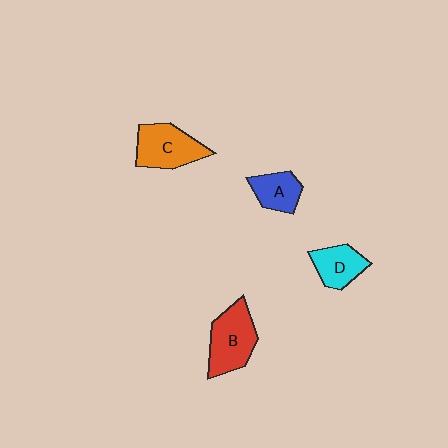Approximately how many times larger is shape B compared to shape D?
Approximately 1.5 times.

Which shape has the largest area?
Shape B (red).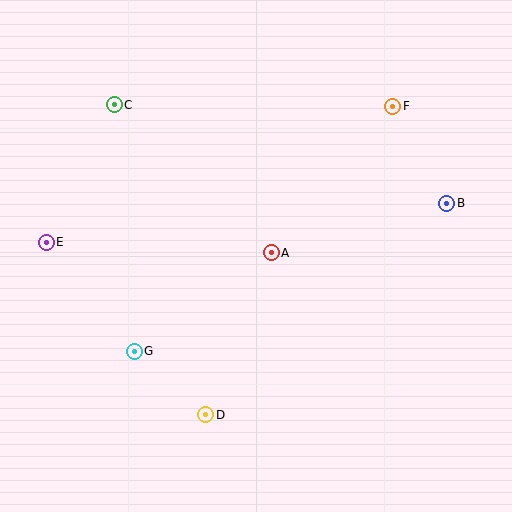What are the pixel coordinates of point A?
Point A is at (271, 253).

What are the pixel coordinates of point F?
Point F is at (393, 106).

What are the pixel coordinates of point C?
Point C is at (114, 105).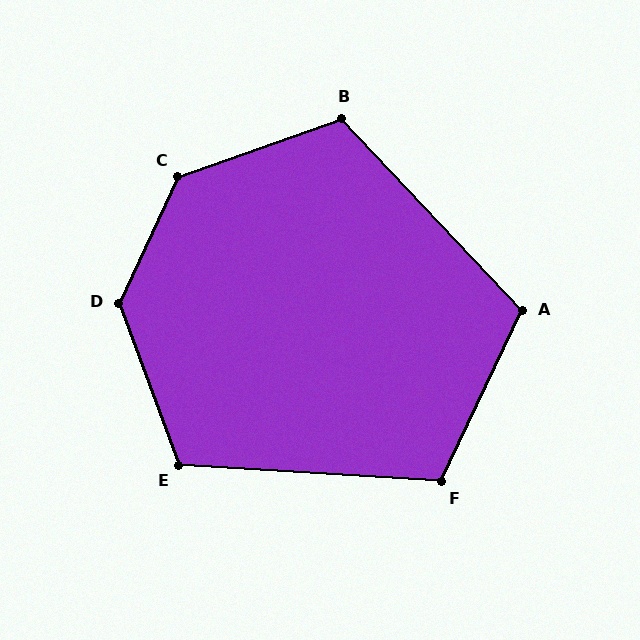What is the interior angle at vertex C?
Approximately 134 degrees (obtuse).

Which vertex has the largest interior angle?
D, at approximately 135 degrees.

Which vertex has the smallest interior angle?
A, at approximately 112 degrees.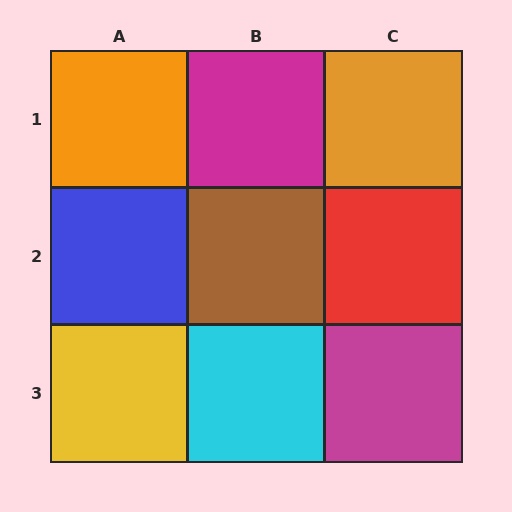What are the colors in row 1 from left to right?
Orange, magenta, orange.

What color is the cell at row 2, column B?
Brown.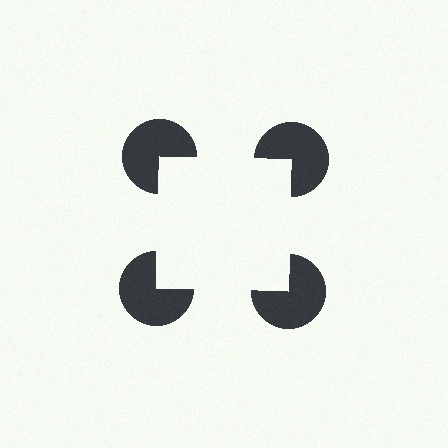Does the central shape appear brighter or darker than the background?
It typically appears slightly brighter than the background, even though no actual brightness change is drawn.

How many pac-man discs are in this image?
There are 4 — one at each vertex of the illusory square.